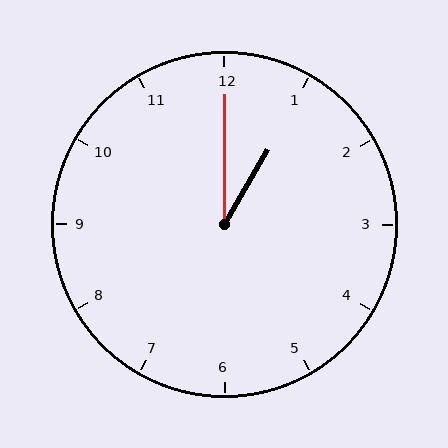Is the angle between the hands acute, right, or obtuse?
It is acute.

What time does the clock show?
1:00.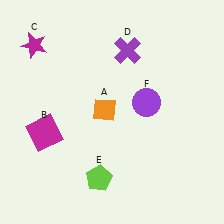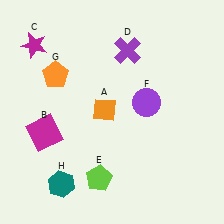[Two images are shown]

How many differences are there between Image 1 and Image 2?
There are 2 differences between the two images.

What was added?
An orange pentagon (G), a teal hexagon (H) were added in Image 2.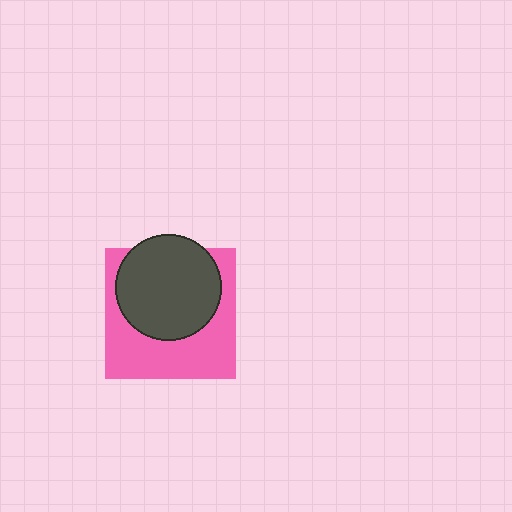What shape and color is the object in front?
The object in front is a dark gray circle.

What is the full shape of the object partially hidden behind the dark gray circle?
The partially hidden object is a pink square.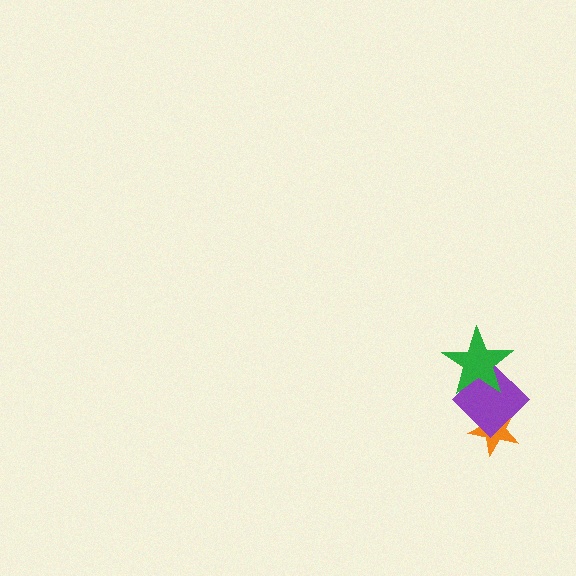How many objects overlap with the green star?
1 object overlaps with the green star.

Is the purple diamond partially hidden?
Yes, it is partially covered by another shape.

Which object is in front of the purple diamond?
The green star is in front of the purple diamond.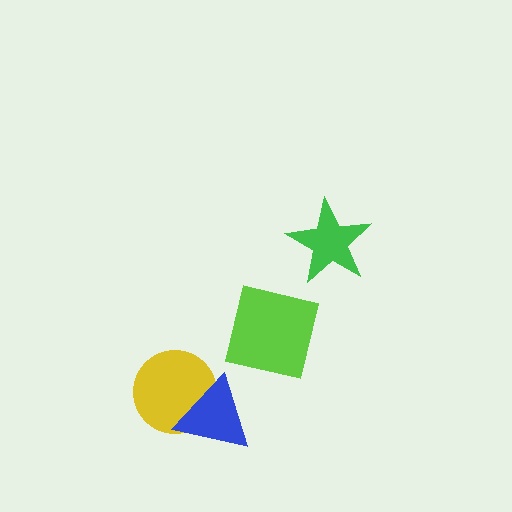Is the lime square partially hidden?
No, no other shape covers it.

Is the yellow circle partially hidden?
Yes, it is partially covered by another shape.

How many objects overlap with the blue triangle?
1 object overlaps with the blue triangle.